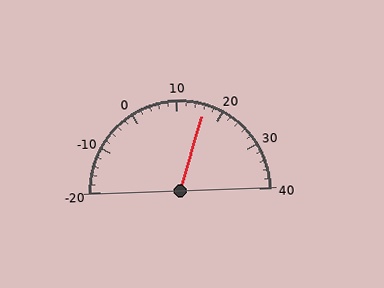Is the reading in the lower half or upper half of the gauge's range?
The reading is in the upper half of the range (-20 to 40).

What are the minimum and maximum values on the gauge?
The gauge ranges from -20 to 40.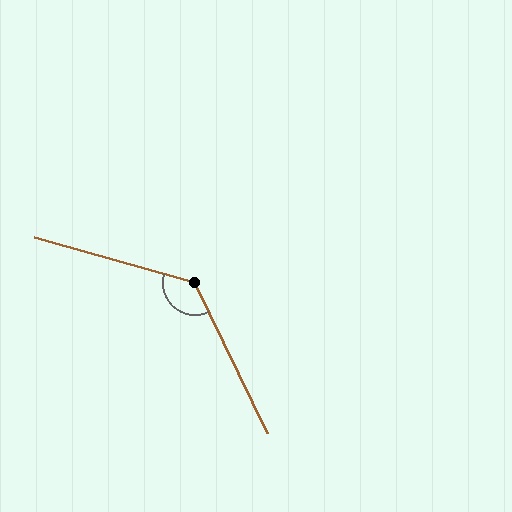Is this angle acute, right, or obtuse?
It is obtuse.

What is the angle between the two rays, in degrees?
Approximately 132 degrees.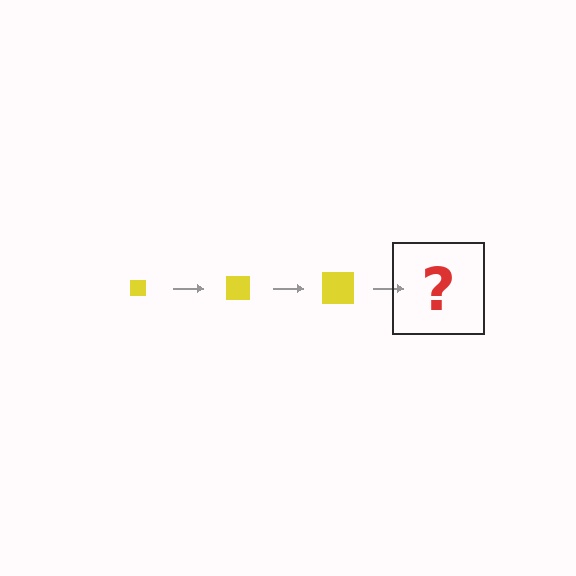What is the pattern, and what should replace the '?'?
The pattern is that the square gets progressively larger each step. The '?' should be a yellow square, larger than the previous one.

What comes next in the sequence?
The next element should be a yellow square, larger than the previous one.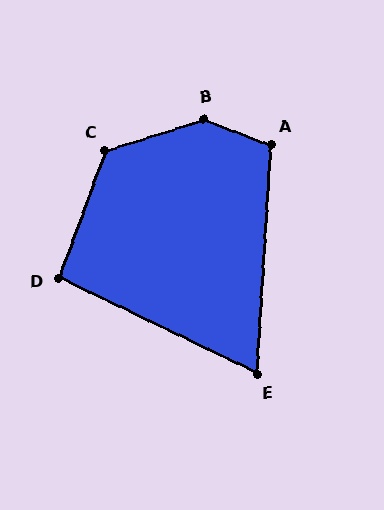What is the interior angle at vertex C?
Approximately 128 degrees (obtuse).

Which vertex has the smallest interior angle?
E, at approximately 68 degrees.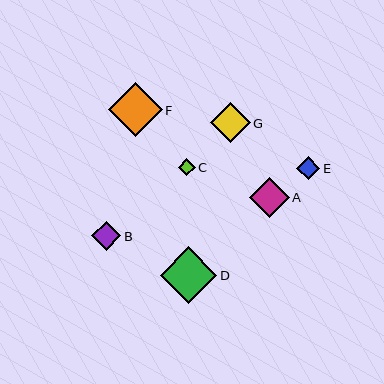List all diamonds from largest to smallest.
From largest to smallest: D, F, A, G, B, E, C.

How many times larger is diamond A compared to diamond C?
Diamond A is approximately 2.4 times the size of diamond C.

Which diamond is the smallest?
Diamond C is the smallest with a size of approximately 17 pixels.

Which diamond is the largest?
Diamond D is the largest with a size of approximately 57 pixels.